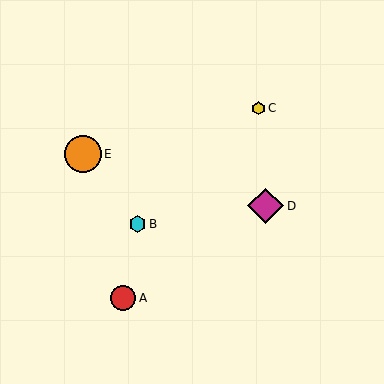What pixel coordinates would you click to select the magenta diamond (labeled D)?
Click at (266, 206) to select the magenta diamond D.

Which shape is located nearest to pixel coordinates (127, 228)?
The cyan hexagon (labeled B) at (138, 224) is nearest to that location.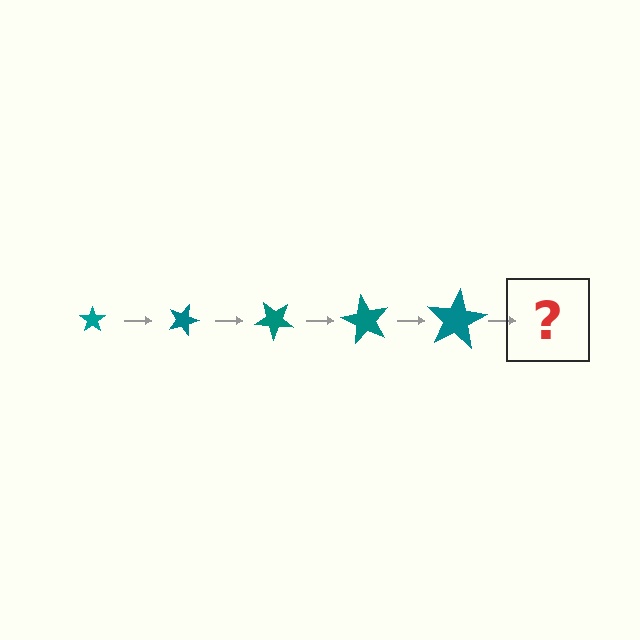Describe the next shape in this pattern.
It should be a star, larger than the previous one and rotated 100 degrees from the start.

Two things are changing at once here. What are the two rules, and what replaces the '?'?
The two rules are that the star grows larger each step and it rotates 20 degrees each step. The '?' should be a star, larger than the previous one and rotated 100 degrees from the start.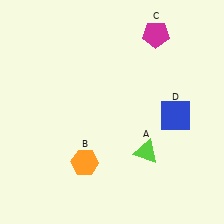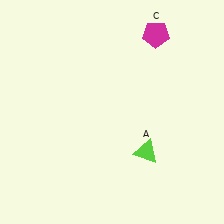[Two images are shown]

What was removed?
The orange hexagon (B), the blue square (D) were removed in Image 2.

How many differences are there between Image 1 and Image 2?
There are 2 differences between the two images.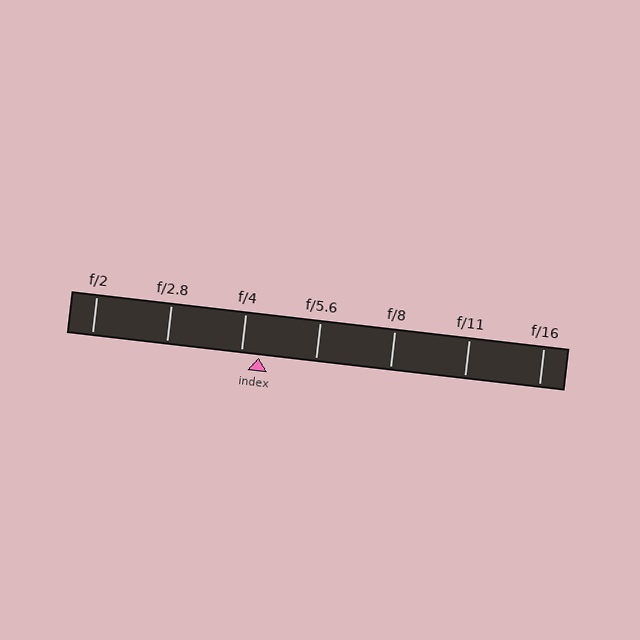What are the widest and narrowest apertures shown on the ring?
The widest aperture shown is f/2 and the narrowest is f/16.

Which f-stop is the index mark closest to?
The index mark is closest to f/4.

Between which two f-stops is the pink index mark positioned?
The index mark is between f/4 and f/5.6.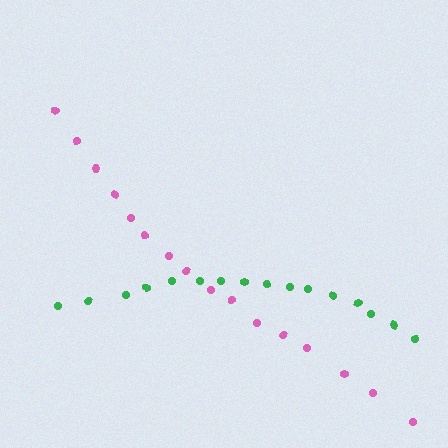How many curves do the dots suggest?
There are 2 distinct paths.